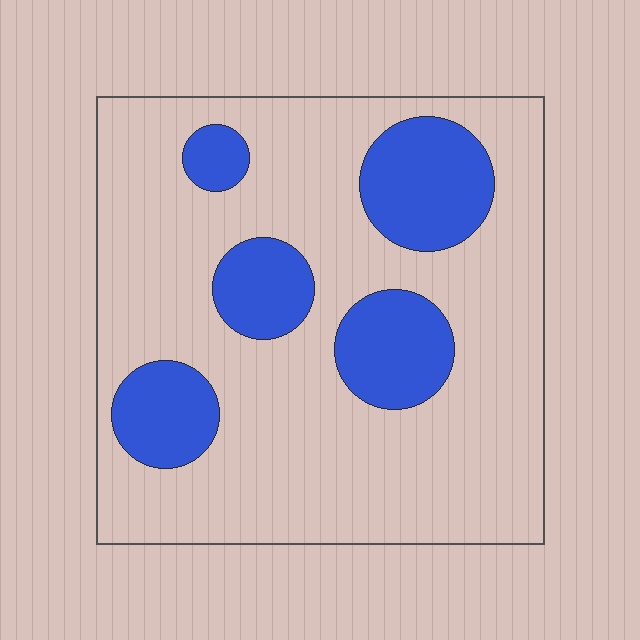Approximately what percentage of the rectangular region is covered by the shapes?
Approximately 25%.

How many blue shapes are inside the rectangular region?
5.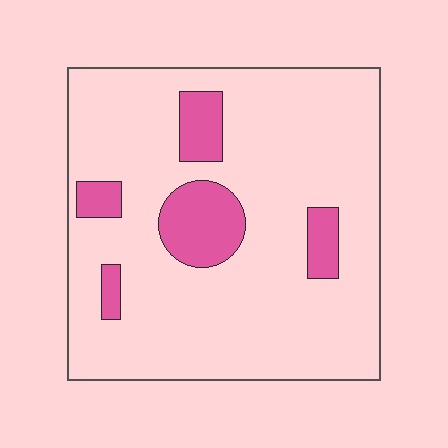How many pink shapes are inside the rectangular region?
5.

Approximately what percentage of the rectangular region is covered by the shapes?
Approximately 15%.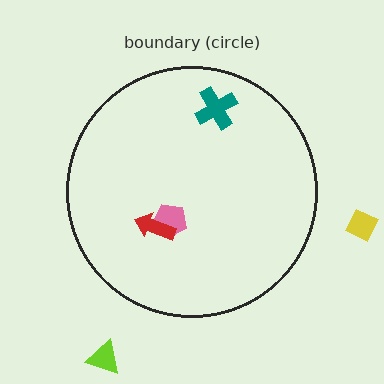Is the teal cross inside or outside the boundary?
Inside.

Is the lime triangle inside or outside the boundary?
Outside.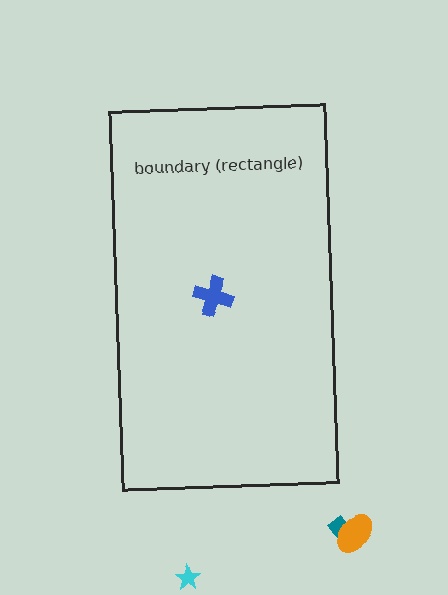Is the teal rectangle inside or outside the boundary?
Outside.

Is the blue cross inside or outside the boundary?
Inside.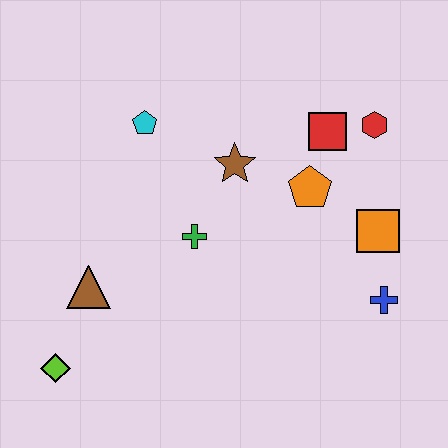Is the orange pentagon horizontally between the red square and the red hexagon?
No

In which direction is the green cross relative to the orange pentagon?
The green cross is to the left of the orange pentagon.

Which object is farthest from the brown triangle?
The red hexagon is farthest from the brown triangle.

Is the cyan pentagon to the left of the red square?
Yes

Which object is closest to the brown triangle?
The lime diamond is closest to the brown triangle.